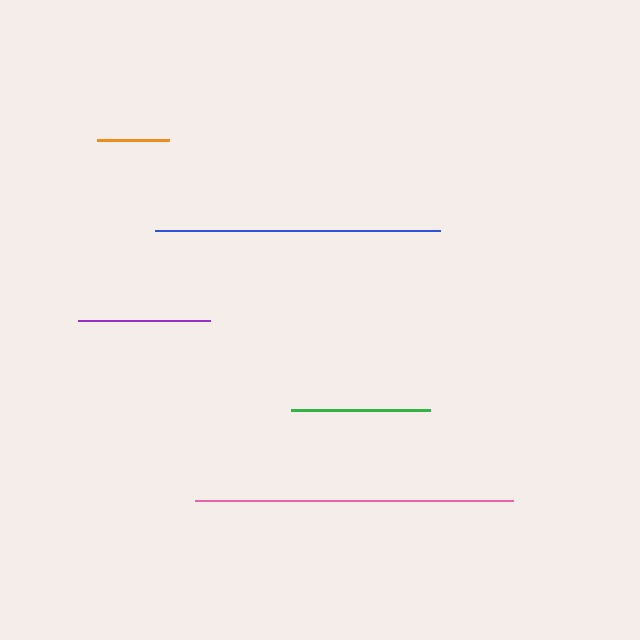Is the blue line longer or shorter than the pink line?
The pink line is longer than the blue line.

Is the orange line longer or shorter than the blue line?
The blue line is longer than the orange line.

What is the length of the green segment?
The green segment is approximately 139 pixels long.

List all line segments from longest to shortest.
From longest to shortest: pink, blue, green, purple, orange.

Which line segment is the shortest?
The orange line is the shortest at approximately 72 pixels.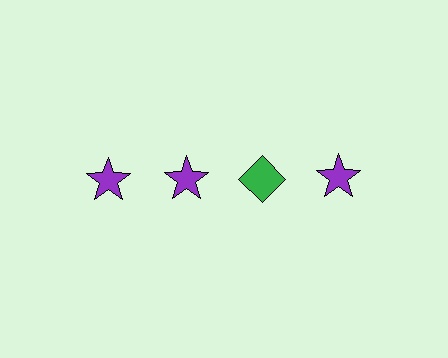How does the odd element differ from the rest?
It differs in both color (green instead of purple) and shape (diamond instead of star).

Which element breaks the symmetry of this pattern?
The green diamond in the top row, center column breaks the symmetry. All other shapes are purple stars.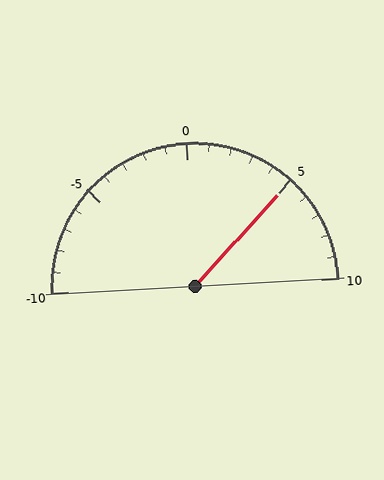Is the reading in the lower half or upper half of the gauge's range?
The reading is in the upper half of the range (-10 to 10).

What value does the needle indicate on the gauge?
The needle indicates approximately 5.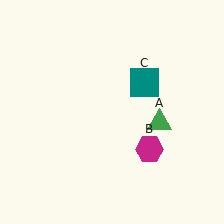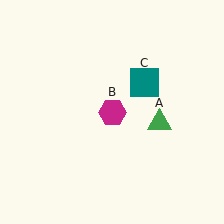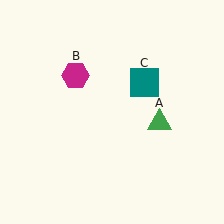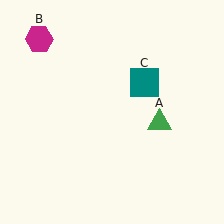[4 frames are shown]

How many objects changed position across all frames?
1 object changed position: magenta hexagon (object B).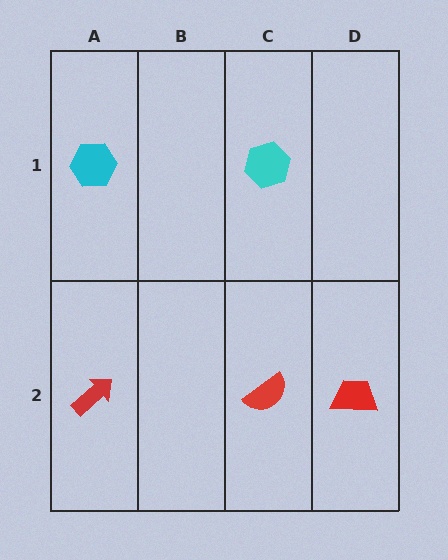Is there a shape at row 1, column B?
No, that cell is empty.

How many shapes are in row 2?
3 shapes.